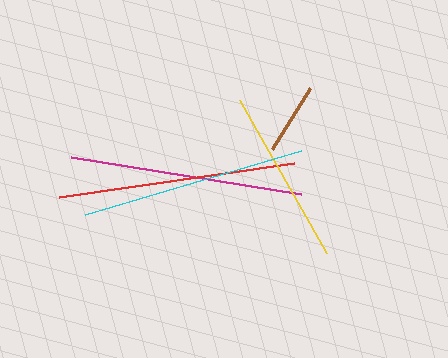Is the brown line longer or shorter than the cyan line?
The cyan line is longer than the brown line.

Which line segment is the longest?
The red line is the longest at approximately 237 pixels.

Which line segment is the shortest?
The brown line is the shortest at approximately 72 pixels.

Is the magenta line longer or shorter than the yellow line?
The magenta line is longer than the yellow line.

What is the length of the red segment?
The red segment is approximately 237 pixels long.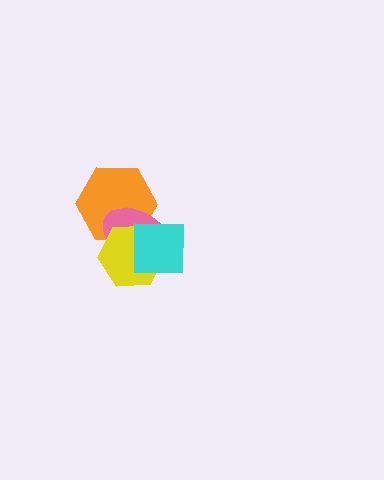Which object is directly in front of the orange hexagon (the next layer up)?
The pink ellipse is directly in front of the orange hexagon.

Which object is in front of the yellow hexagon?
The cyan square is in front of the yellow hexagon.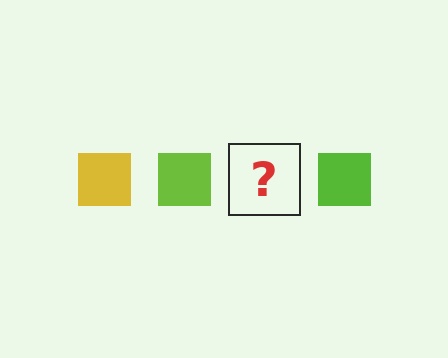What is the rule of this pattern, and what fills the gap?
The rule is that the pattern cycles through yellow, lime squares. The gap should be filled with a yellow square.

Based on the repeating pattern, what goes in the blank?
The blank should be a yellow square.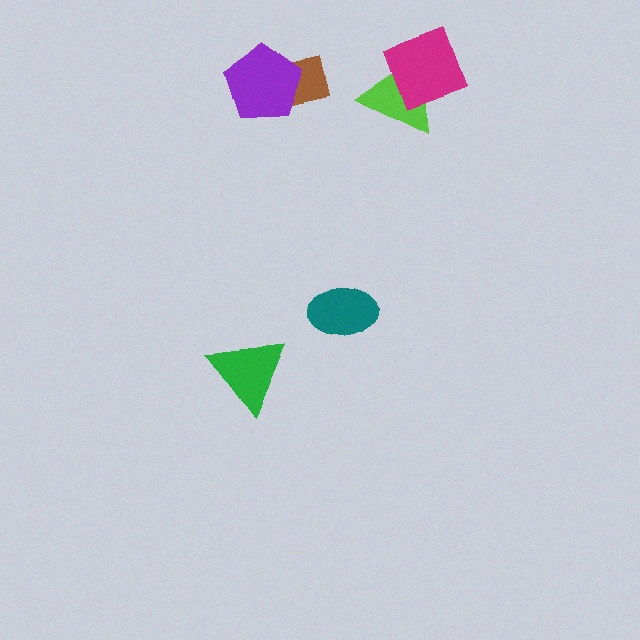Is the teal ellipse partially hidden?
No, no other shape covers it.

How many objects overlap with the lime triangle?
1 object overlaps with the lime triangle.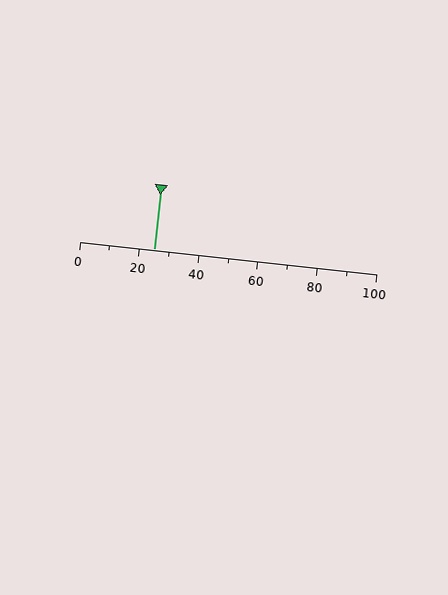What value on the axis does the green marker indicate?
The marker indicates approximately 25.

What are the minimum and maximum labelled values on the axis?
The axis runs from 0 to 100.